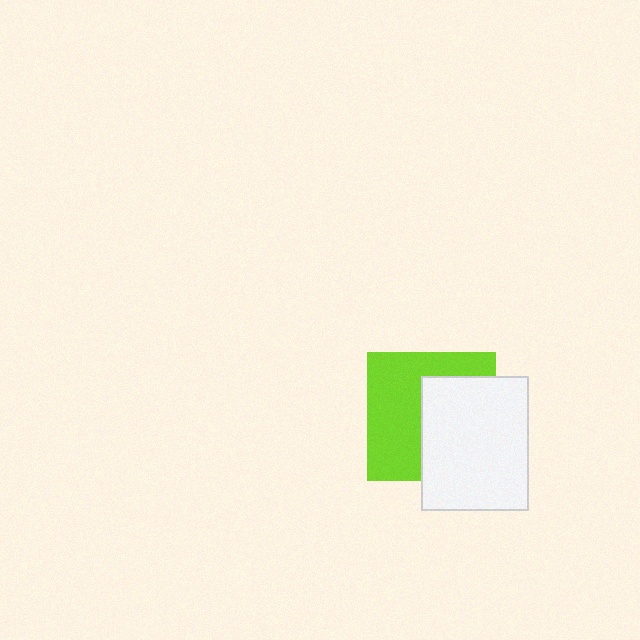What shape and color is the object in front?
The object in front is a white rectangle.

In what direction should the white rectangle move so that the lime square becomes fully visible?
The white rectangle should move right. That is the shortest direction to clear the overlap and leave the lime square fully visible.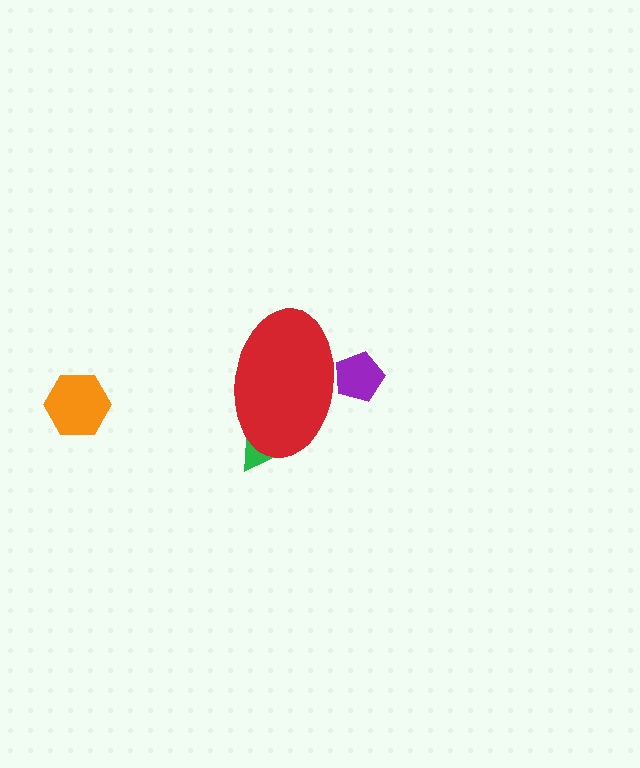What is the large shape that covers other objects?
A red ellipse.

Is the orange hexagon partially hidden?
No, the orange hexagon is fully visible.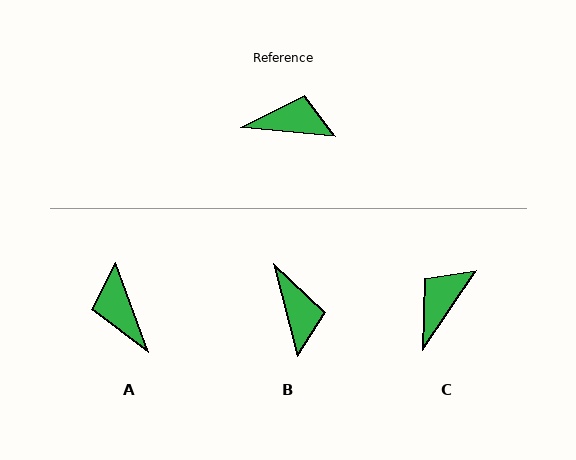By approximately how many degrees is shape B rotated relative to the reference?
Approximately 70 degrees clockwise.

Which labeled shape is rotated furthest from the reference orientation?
A, about 116 degrees away.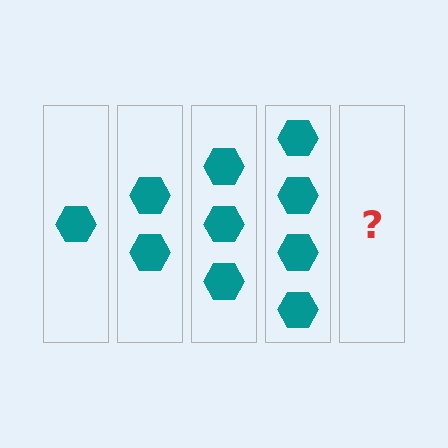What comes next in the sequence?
The next element should be 5 hexagons.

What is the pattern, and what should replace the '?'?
The pattern is that each step adds one more hexagon. The '?' should be 5 hexagons.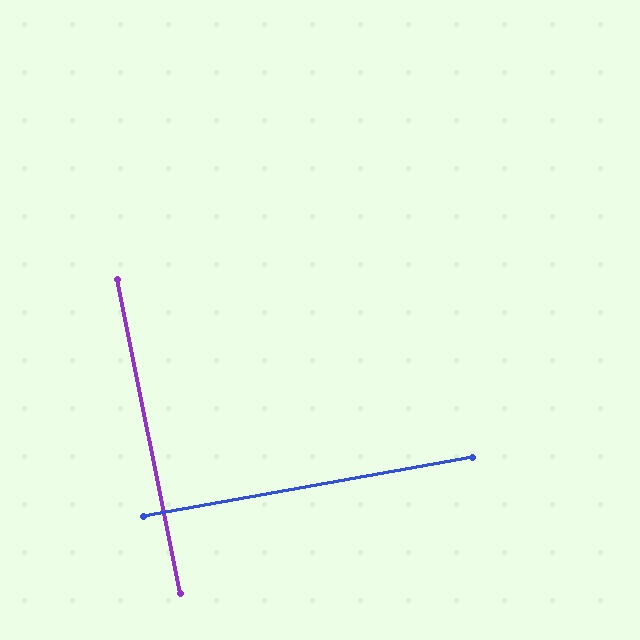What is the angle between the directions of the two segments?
Approximately 89 degrees.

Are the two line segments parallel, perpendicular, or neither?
Perpendicular — they meet at approximately 89°.